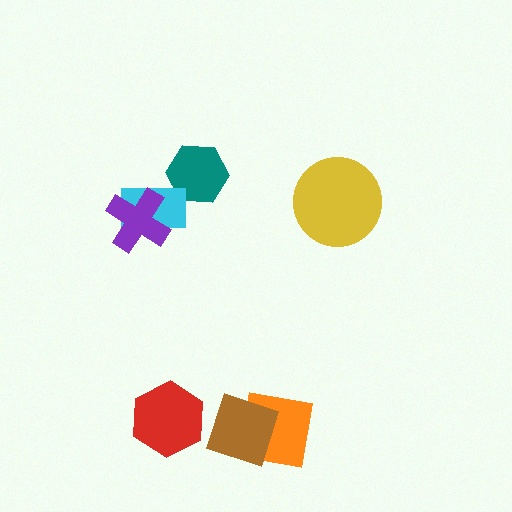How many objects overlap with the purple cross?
1 object overlaps with the purple cross.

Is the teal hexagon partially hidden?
Yes, it is partially covered by another shape.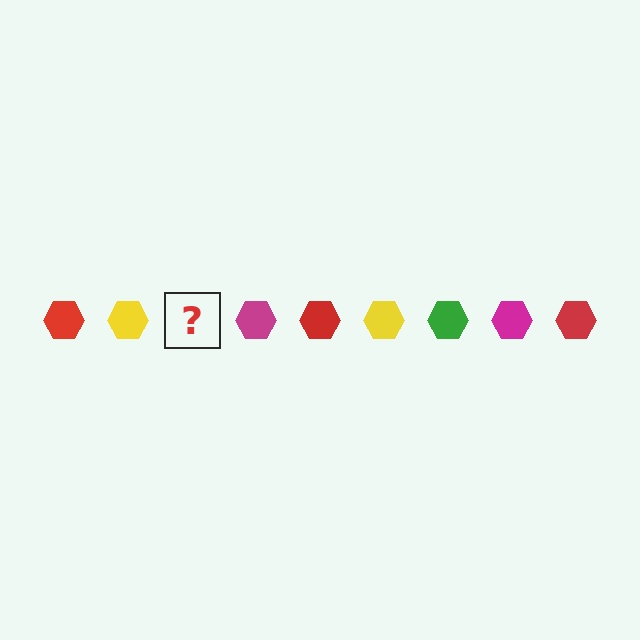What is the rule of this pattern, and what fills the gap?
The rule is that the pattern cycles through red, yellow, green, magenta hexagons. The gap should be filled with a green hexagon.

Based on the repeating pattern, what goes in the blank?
The blank should be a green hexagon.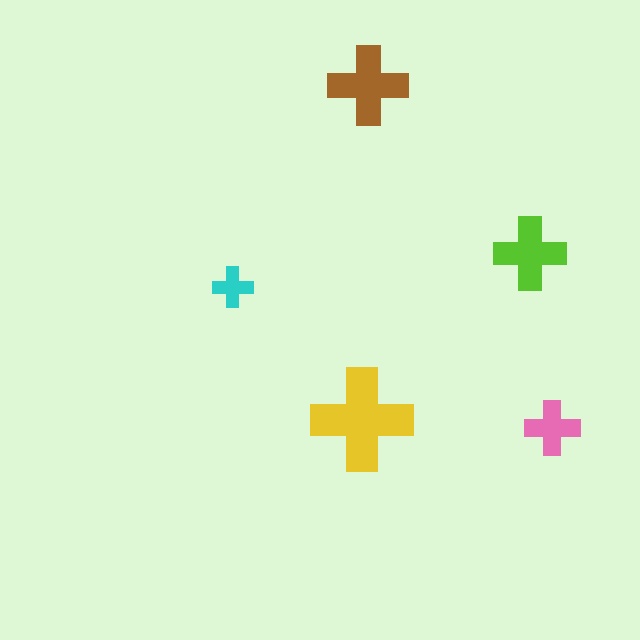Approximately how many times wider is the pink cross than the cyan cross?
About 1.5 times wider.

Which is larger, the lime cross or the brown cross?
The brown one.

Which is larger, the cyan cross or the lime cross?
The lime one.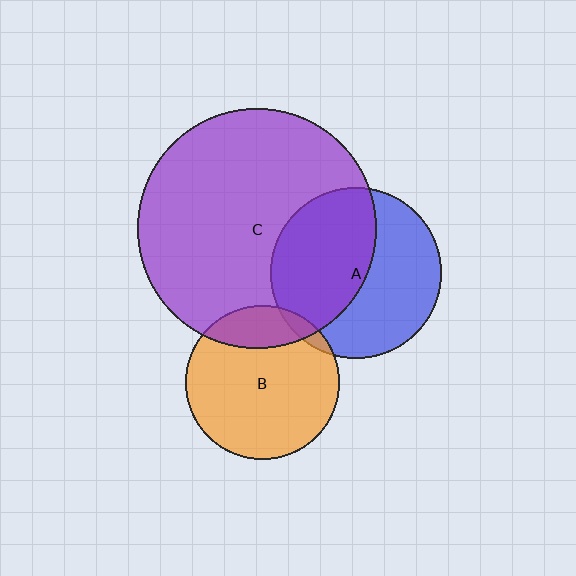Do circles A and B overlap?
Yes.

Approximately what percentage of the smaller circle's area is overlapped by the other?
Approximately 5%.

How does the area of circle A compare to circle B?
Approximately 1.2 times.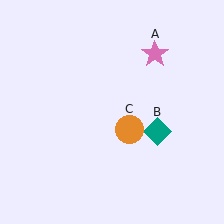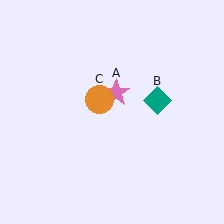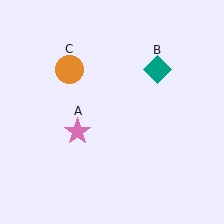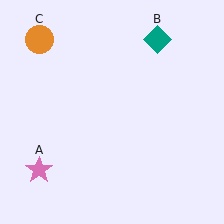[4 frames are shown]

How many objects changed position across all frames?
3 objects changed position: pink star (object A), teal diamond (object B), orange circle (object C).